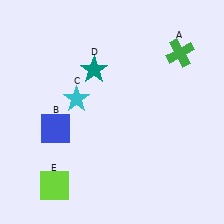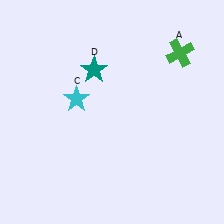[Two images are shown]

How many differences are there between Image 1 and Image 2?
There are 2 differences between the two images.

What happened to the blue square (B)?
The blue square (B) was removed in Image 2. It was in the bottom-left area of Image 1.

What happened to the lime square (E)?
The lime square (E) was removed in Image 2. It was in the bottom-left area of Image 1.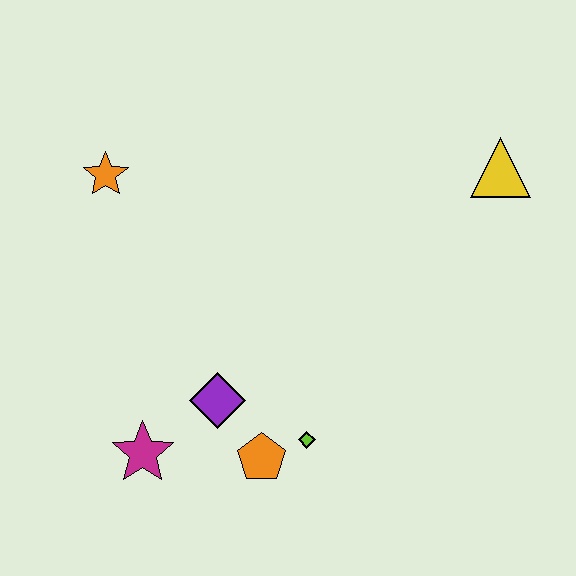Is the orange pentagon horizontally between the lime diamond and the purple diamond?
Yes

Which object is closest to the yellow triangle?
The lime diamond is closest to the yellow triangle.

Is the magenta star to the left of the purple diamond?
Yes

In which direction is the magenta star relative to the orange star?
The magenta star is below the orange star.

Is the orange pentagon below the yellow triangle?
Yes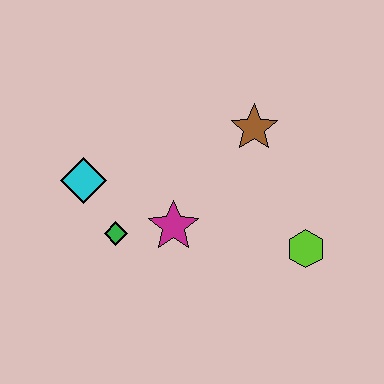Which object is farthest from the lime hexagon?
The cyan diamond is farthest from the lime hexagon.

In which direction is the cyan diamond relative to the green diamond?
The cyan diamond is above the green diamond.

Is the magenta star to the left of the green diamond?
No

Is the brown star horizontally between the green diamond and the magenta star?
No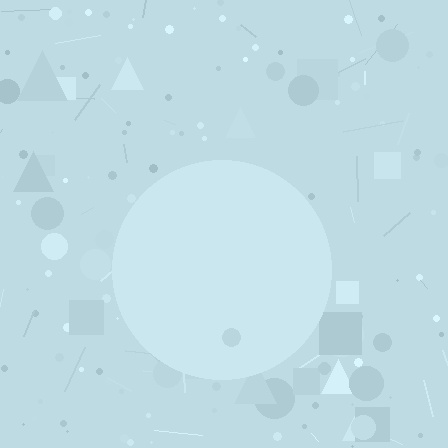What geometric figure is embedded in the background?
A circle is embedded in the background.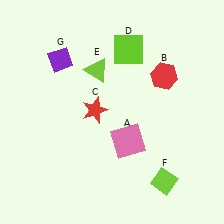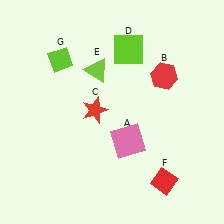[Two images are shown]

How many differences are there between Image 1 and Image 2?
There are 2 differences between the two images.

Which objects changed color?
F changed from lime to red. G changed from purple to lime.